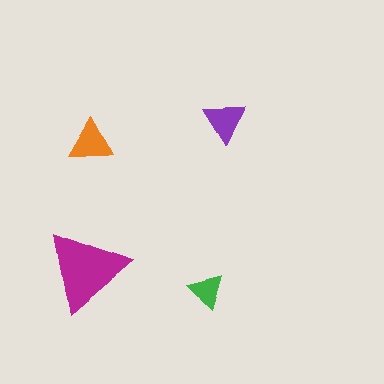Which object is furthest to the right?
The purple triangle is rightmost.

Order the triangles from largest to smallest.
the magenta one, the orange one, the purple one, the green one.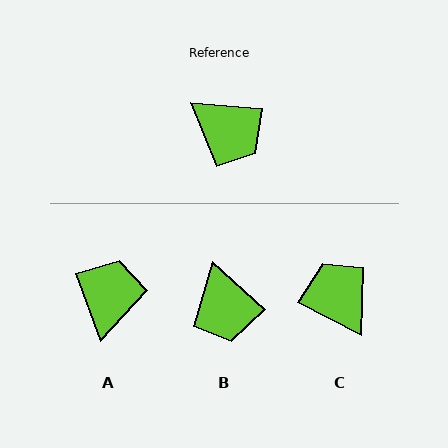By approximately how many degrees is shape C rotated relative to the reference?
Approximately 157 degrees counter-clockwise.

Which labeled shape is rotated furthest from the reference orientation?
C, about 157 degrees away.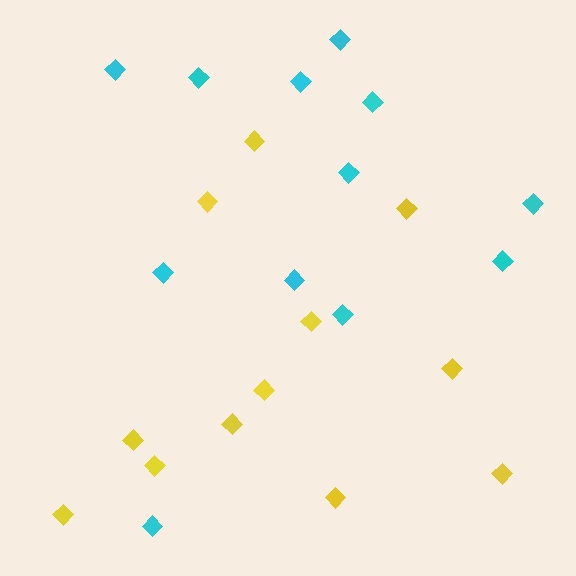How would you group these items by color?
There are 2 groups: one group of cyan diamonds (12) and one group of yellow diamonds (12).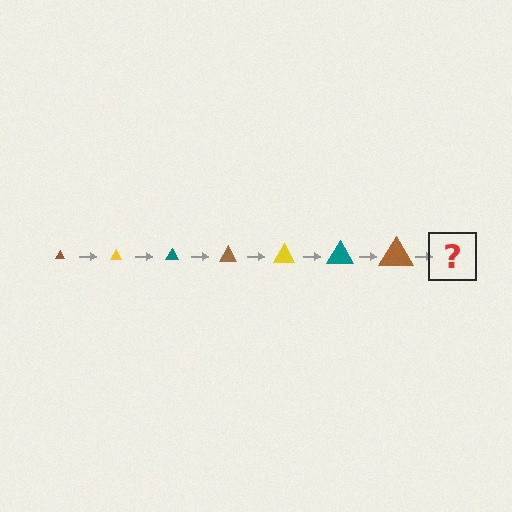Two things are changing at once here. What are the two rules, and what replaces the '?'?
The two rules are that the triangle grows larger each step and the color cycles through brown, yellow, and teal. The '?' should be a yellow triangle, larger than the previous one.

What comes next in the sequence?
The next element should be a yellow triangle, larger than the previous one.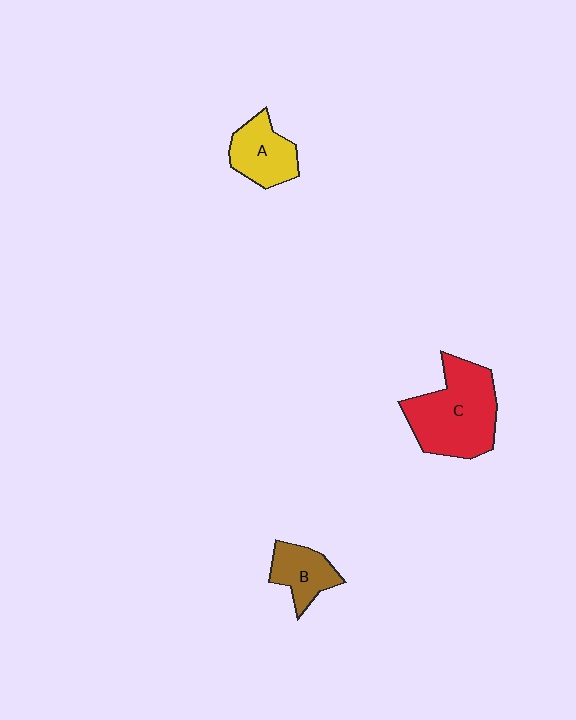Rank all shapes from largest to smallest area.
From largest to smallest: C (red), A (yellow), B (brown).